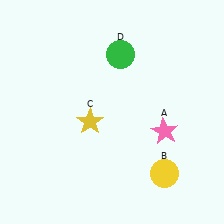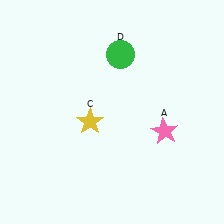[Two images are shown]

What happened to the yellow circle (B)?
The yellow circle (B) was removed in Image 2. It was in the bottom-right area of Image 1.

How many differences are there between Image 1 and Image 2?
There is 1 difference between the two images.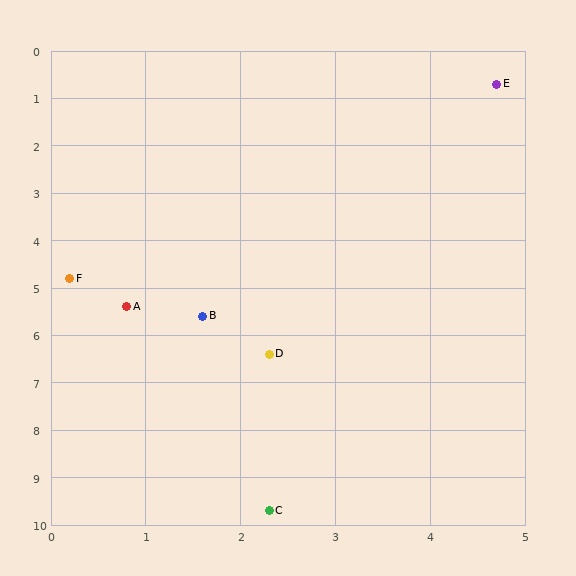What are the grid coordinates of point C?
Point C is at approximately (2.3, 9.7).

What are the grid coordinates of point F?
Point F is at approximately (0.2, 4.8).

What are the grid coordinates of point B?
Point B is at approximately (1.6, 5.6).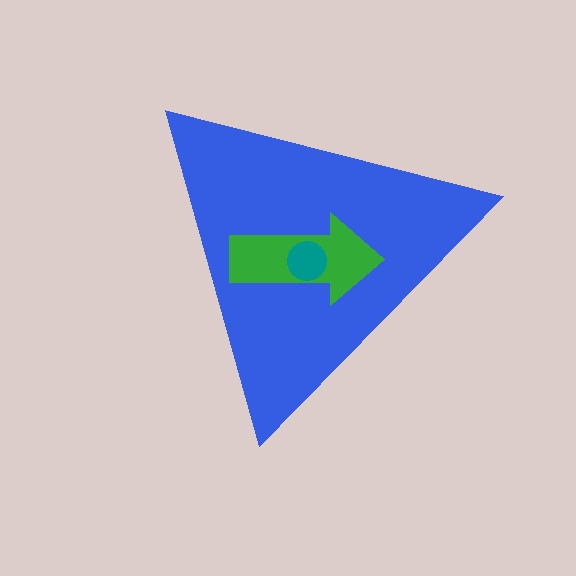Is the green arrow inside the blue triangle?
Yes.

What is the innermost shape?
The teal circle.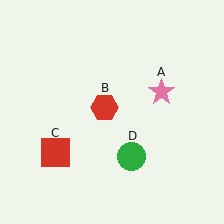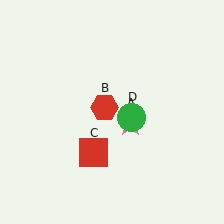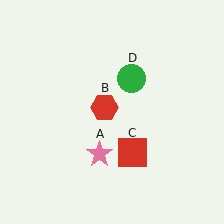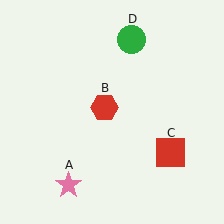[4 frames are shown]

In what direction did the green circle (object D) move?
The green circle (object D) moved up.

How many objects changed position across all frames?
3 objects changed position: pink star (object A), red square (object C), green circle (object D).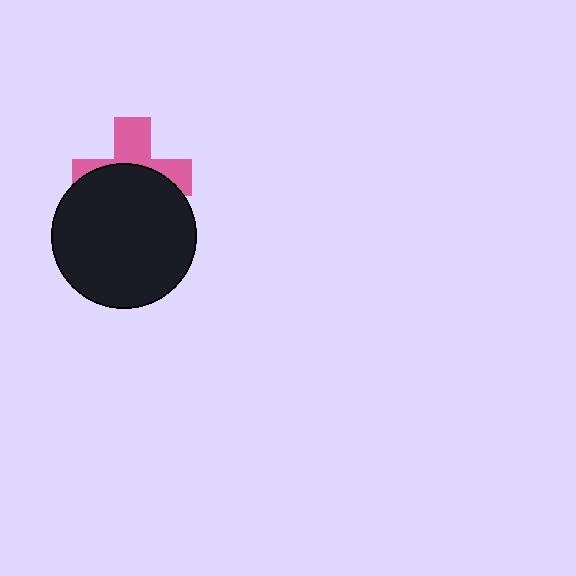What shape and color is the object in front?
The object in front is a black circle.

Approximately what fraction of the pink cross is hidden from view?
Roughly 57% of the pink cross is hidden behind the black circle.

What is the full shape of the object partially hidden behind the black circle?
The partially hidden object is a pink cross.